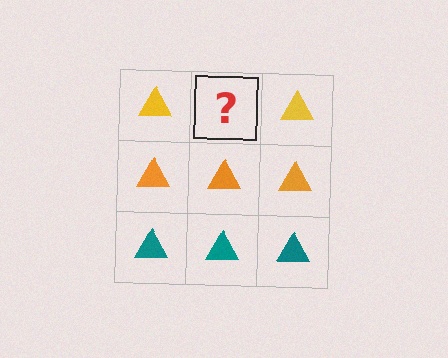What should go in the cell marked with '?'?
The missing cell should contain a yellow triangle.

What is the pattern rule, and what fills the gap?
The rule is that each row has a consistent color. The gap should be filled with a yellow triangle.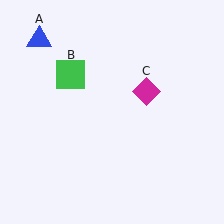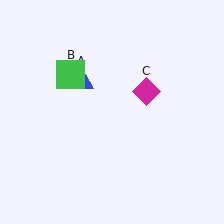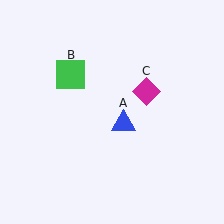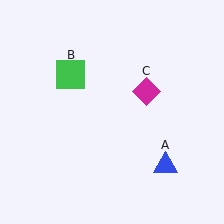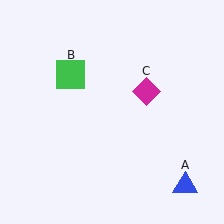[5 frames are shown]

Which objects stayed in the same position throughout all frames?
Green square (object B) and magenta diamond (object C) remained stationary.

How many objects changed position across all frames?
1 object changed position: blue triangle (object A).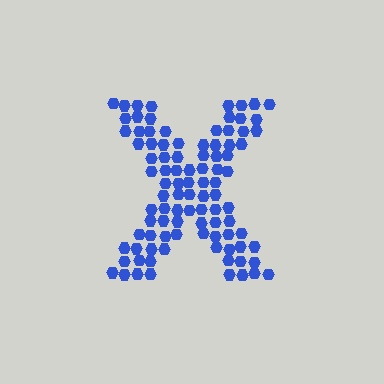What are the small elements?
The small elements are hexagons.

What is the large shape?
The large shape is the letter X.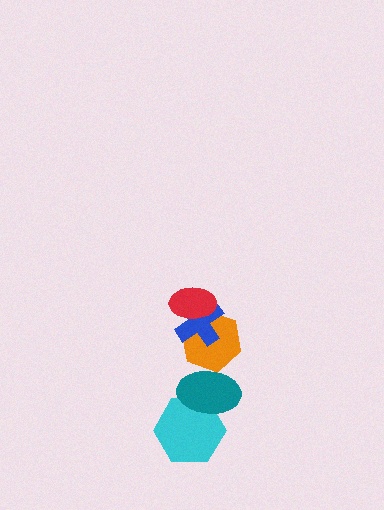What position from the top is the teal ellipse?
The teal ellipse is 4th from the top.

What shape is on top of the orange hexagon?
The blue cross is on top of the orange hexagon.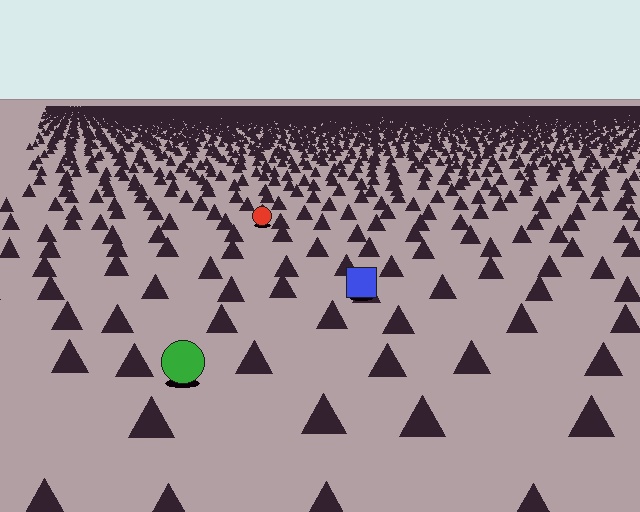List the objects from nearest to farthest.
From nearest to farthest: the green circle, the blue square, the red circle.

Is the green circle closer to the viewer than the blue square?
Yes. The green circle is closer — you can tell from the texture gradient: the ground texture is coarser near it.